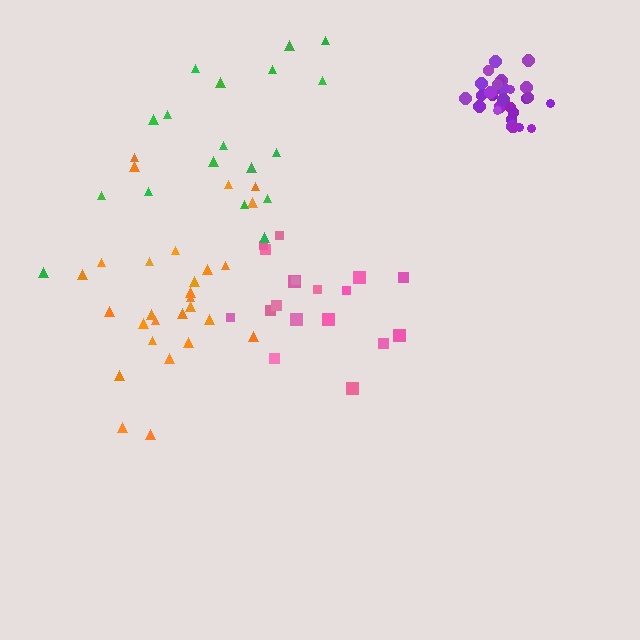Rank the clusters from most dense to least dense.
purple, pink, orange, green.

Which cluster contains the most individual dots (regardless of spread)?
Purple (32).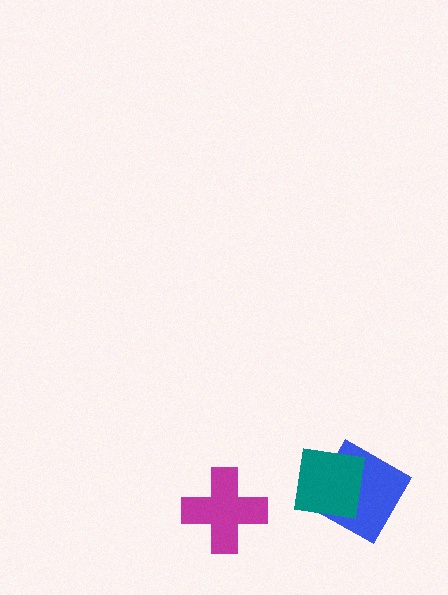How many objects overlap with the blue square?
1 object overlaps with the blue square.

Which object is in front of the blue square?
The teal square is in front of the blue square.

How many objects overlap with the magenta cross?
0 objects overlap with the magenta cross.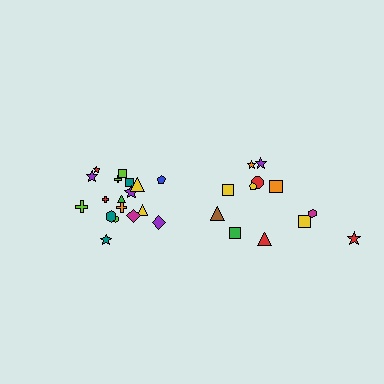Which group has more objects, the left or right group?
The left group.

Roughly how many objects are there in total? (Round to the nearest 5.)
Roughly 30 objects in total.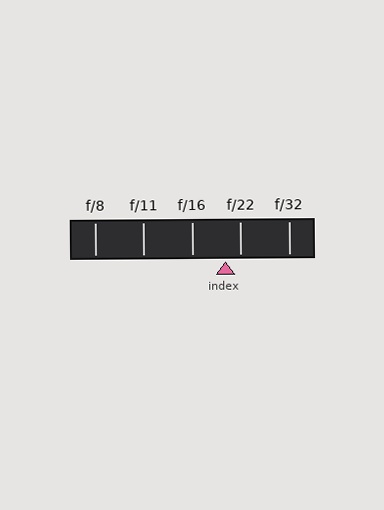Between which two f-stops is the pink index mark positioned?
The index mark is between f/16 and f/22.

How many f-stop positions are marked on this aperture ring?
There are 5 f-stop positions marked.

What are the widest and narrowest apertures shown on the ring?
The widest aperture shown is f/8 and the narrowest is f/32.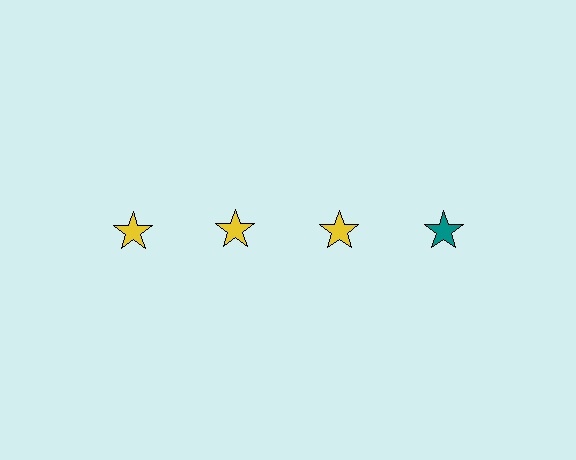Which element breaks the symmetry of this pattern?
The teal star in the top row, second from right column breaks the symmetry. All other shapes are yellow stars.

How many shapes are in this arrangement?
There are 4 shapes arranged in a grid pattern.